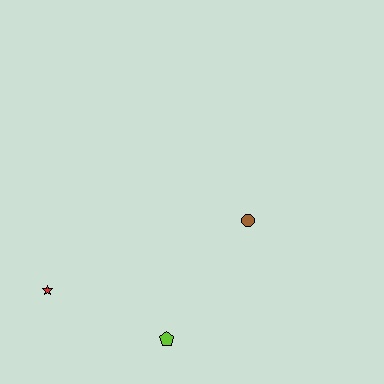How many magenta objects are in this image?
There are no magenta objects.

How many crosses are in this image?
There are no crosses.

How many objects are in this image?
There are 3 objects.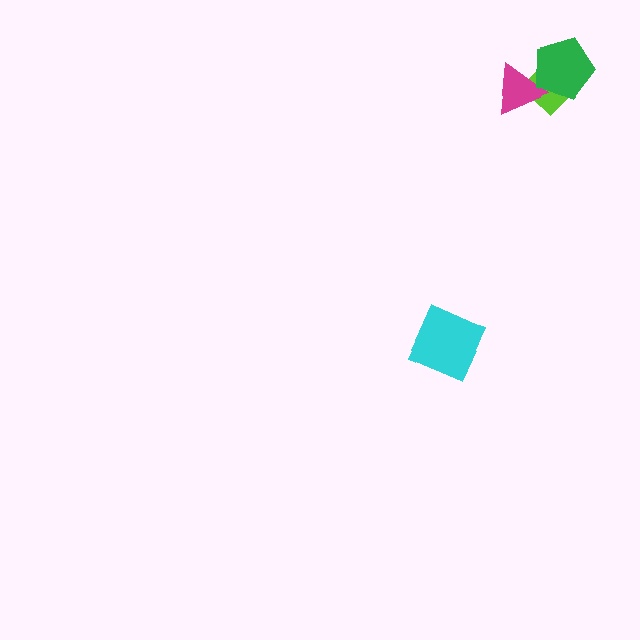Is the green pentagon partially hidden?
No, no other shape covers it.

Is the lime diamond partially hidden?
Yes, it is partially covered by another shape.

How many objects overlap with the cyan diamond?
0 objects overlap with the cyan diamond.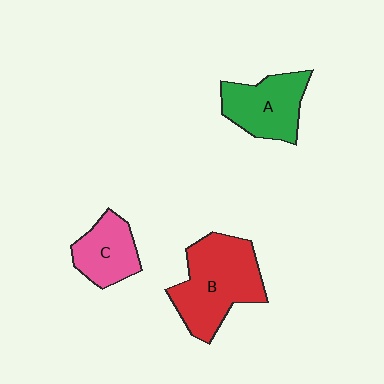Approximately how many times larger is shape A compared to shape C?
Approximately 1.3 times.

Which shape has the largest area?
Shape B (red).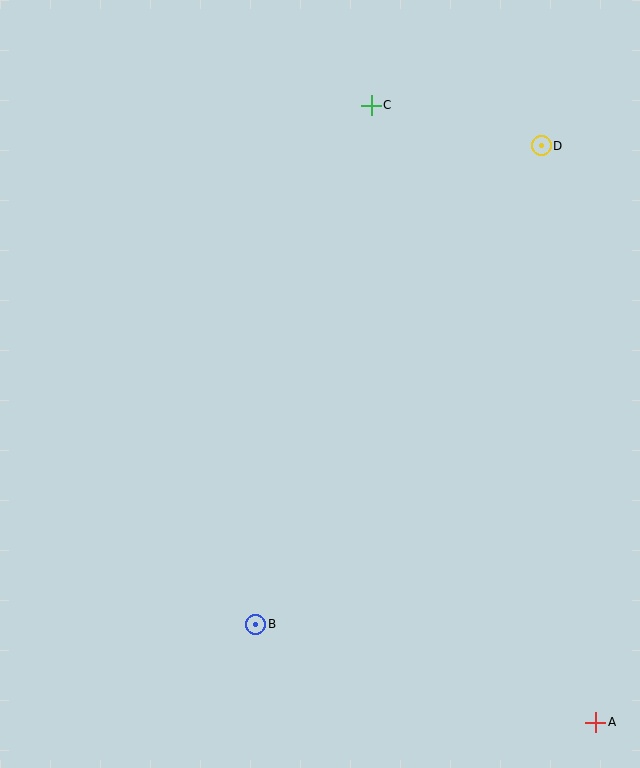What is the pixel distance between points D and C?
The distance between D and C is 175 pixels.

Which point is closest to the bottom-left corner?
Point B is closest to the bottom-left corner.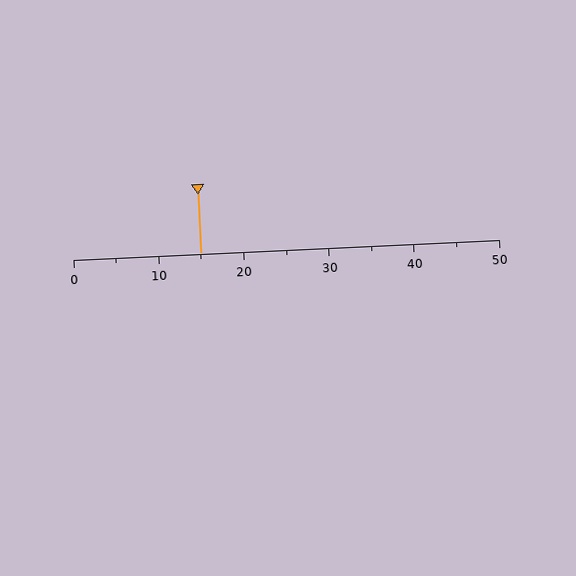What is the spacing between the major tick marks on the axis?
The major ticks are spaced 10 apart.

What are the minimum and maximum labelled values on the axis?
The axis runs from 0 to 50.